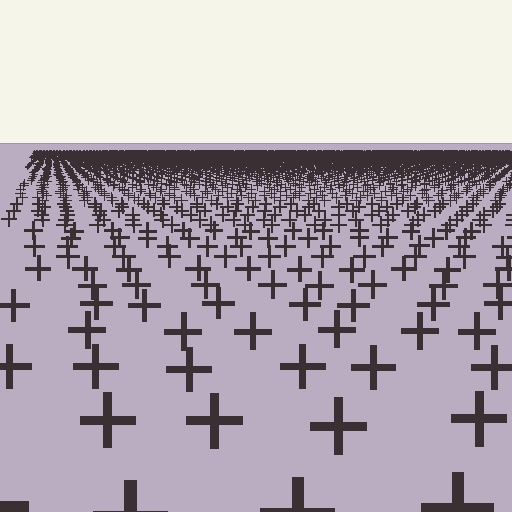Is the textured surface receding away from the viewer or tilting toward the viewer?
The surface is receding away from the viewer. Texture elements get smaller and denser toward the top.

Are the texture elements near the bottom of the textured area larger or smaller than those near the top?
Larger. Near the bottom, elements are closer to the viewer and appear at a bigger on-screen size.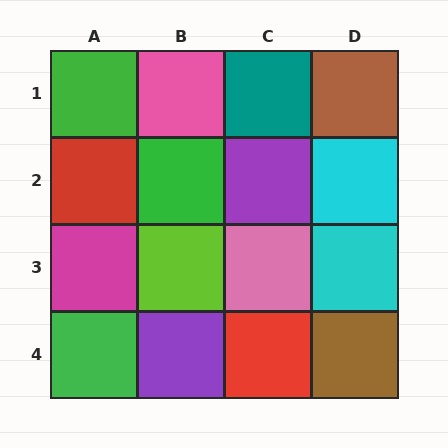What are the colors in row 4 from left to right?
Green, purple, red, brown.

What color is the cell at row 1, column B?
Pink.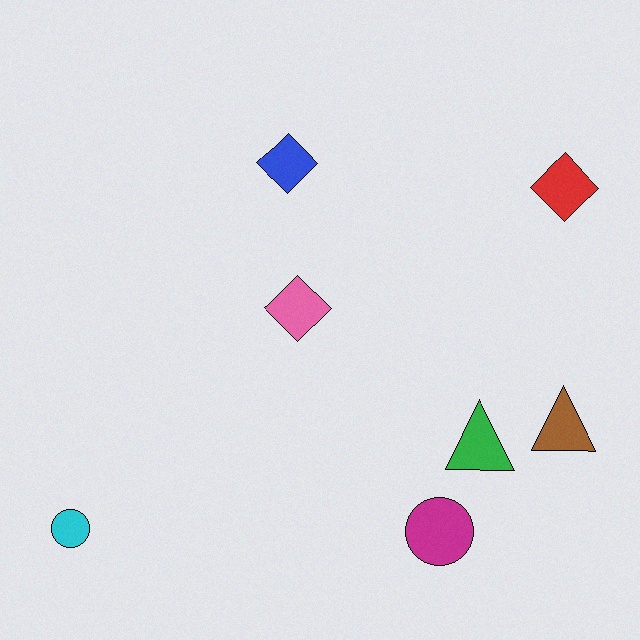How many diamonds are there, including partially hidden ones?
There are 3 diamonds.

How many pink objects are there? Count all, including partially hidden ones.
There is 1 pink object.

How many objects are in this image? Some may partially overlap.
There are 7 objects.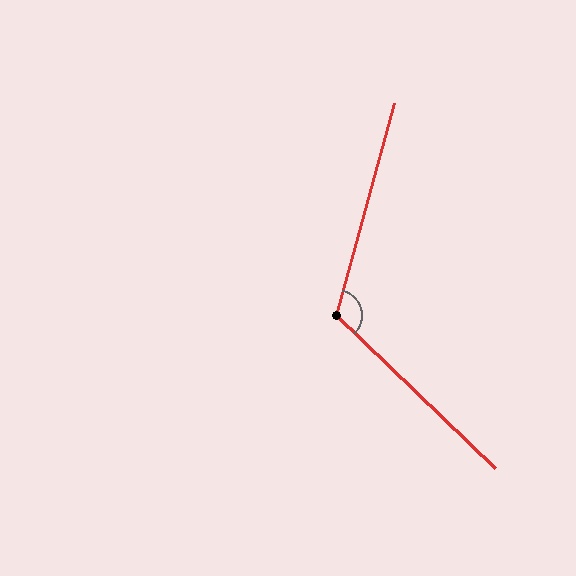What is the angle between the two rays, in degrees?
Approximately 119 degrees.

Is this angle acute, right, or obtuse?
It is obtuse.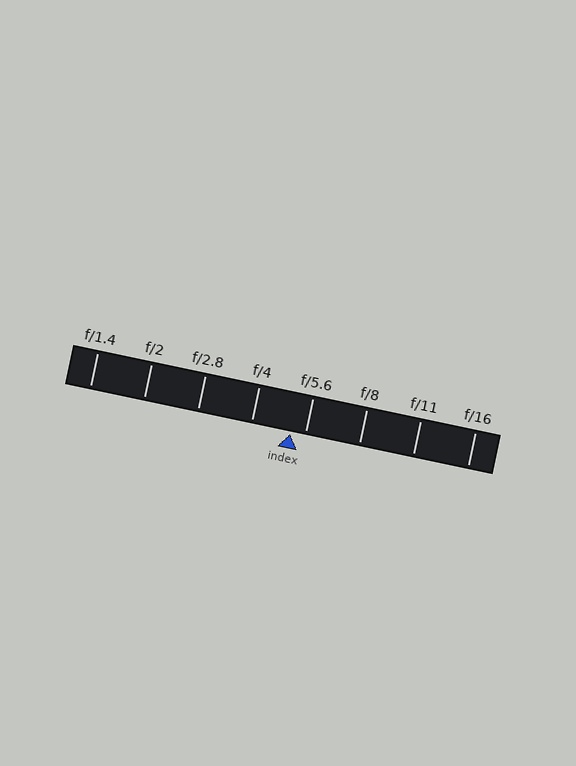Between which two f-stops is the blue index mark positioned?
The index mark is between f/4 and f/5.6.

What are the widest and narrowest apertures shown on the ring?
The widest aperture shown is f/1.4 and the narrowest is f/16.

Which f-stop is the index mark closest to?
The index mark is closest to f/5.6.